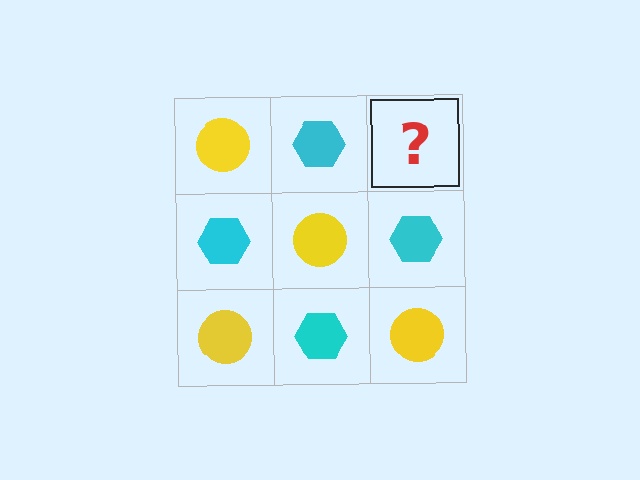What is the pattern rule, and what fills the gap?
The rule is that it alternates yellow circle and cyan hexagon in a checkerboard pattern. The gap should be filled with a yellow circle.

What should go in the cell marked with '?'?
The missing cell should contain a yellow circle.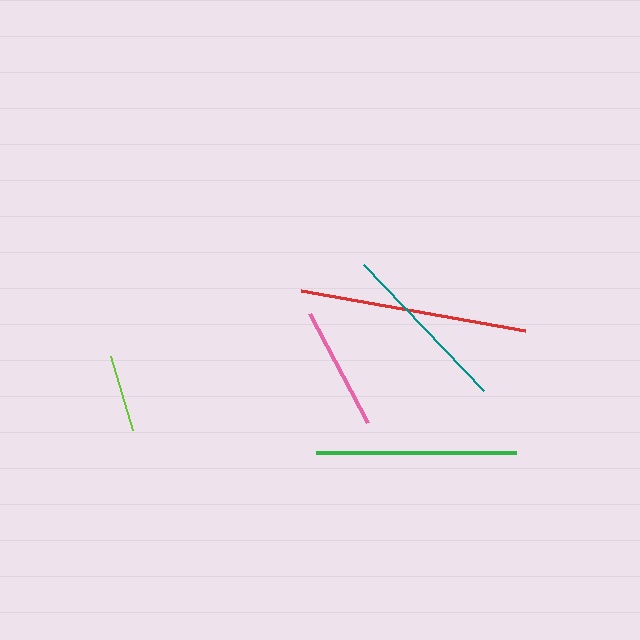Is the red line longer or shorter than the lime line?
The red line is longer than the lime line.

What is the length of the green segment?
The green segment is approximately 200 pixels long.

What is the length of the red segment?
The red segment is approximately 227 pixels long.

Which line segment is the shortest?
The lime line is the shortest at approximately 77 pixels.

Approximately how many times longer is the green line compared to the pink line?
The green line is approximately 1.6 times the length of the pink line.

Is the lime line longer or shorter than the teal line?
The teal line is longer than the lime line.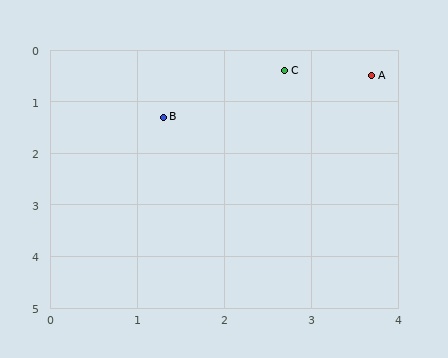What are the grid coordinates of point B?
Point B is at approximately (1.3, 1.3).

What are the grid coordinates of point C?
Point C is at approximately (2.7, 0.4).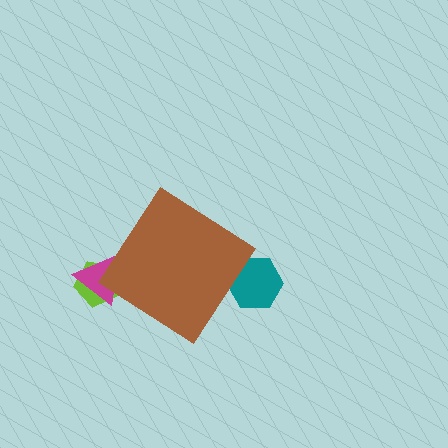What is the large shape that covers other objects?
A brown diamond.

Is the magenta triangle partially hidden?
Yes, the magenta triangle is partially hidden behind the brown diamond.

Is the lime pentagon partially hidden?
Yes, the lime pentagon is partially hidden behind the brown diamond.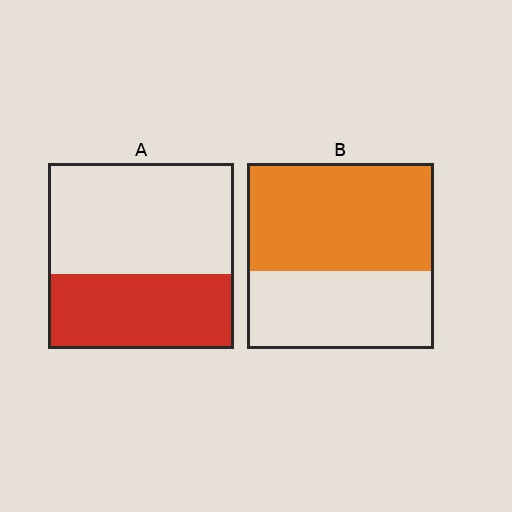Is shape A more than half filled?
No.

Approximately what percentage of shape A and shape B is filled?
A is approximately 40% and B is approximately 60%.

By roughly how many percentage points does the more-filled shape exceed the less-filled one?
By roughly 20 percentage points (B over A).